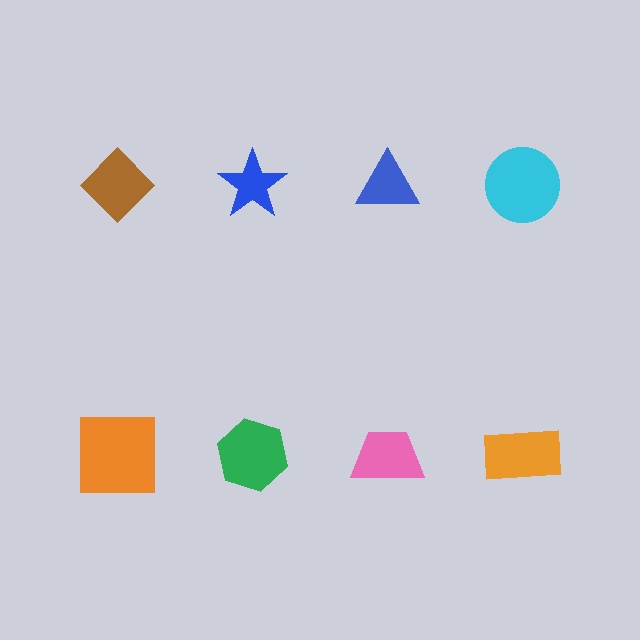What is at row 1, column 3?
A blue triangle.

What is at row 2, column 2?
A green hexagon.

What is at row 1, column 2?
A blue star.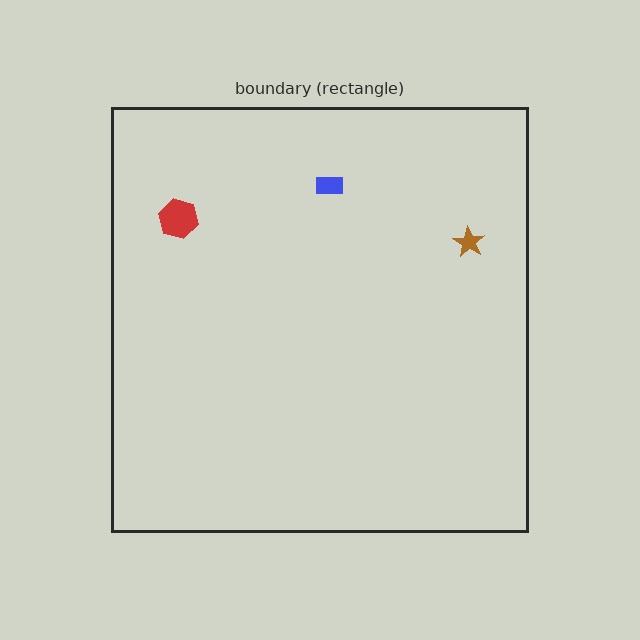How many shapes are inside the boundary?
3 inside, 0 outside.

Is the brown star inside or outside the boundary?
Inside.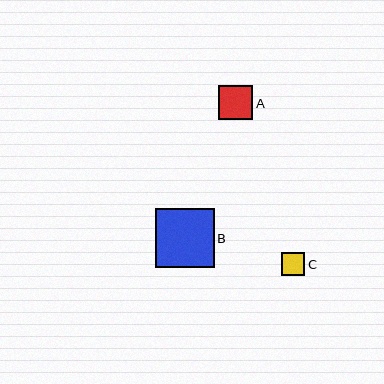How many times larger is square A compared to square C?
Square A is approximately 1.5 times the size of square C.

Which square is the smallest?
Square C is the smallest with a size of approximately 23 pixels.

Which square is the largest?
Square B is the largest with a size of approximately 59 pixels.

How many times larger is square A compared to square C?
Square A is approximately 1.5 times the size of square C.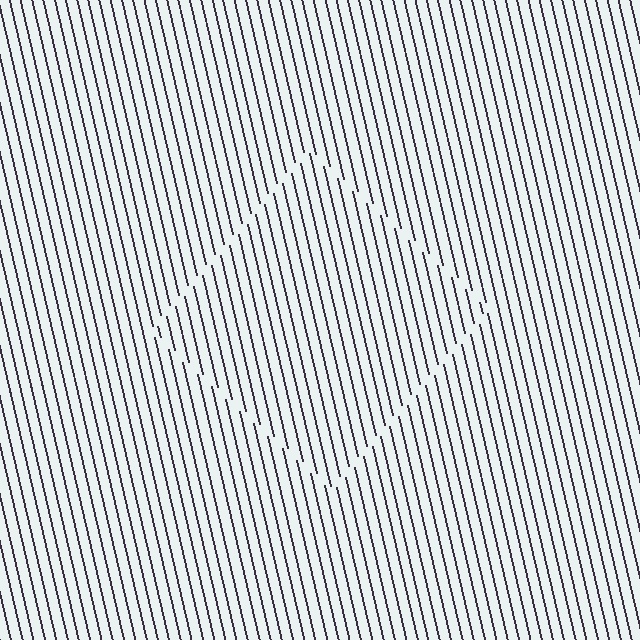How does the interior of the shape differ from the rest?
The interior of the shape contains the same grating, shifted by half a period — the contour is defined by the phase discontinuity where line-ends from the inner and outer gratings abut.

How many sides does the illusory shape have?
4 sides — the line-ends trace a square.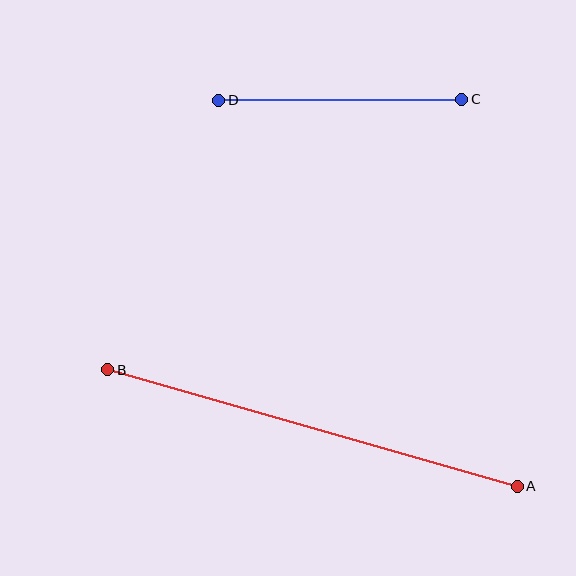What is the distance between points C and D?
The distance is approximately 243 pixels.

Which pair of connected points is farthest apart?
Points A and B are farthest apart.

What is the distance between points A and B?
The distance is approximately 426 pixels.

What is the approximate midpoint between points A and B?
The midpoint is at approximately (313, 428) pixels.